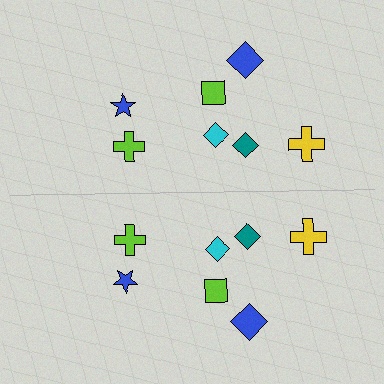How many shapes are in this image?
There are 14 shapes in this image.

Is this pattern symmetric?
Yes, this pattern has bilateral (reflection) symmetry.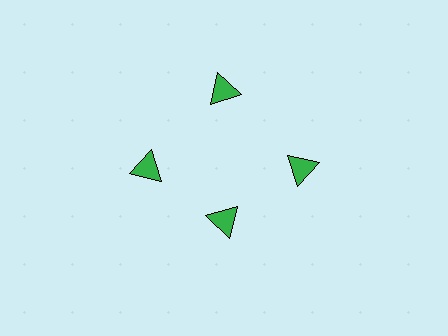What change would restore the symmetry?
The symmetry would be restored by moving it outward, back onto the ring so that all 4 triangles sit at equal angles and equal distance from the center.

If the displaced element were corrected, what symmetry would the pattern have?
It would have 4-fold rotational symmetry — the pattern would map onto itself every 90 degrees.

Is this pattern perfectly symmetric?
No. The 4 green triangles are arranged in a ring, but one element near the 6 o'clock position is pulled inward toward the center, breaking the 4-fold rotational symmetry.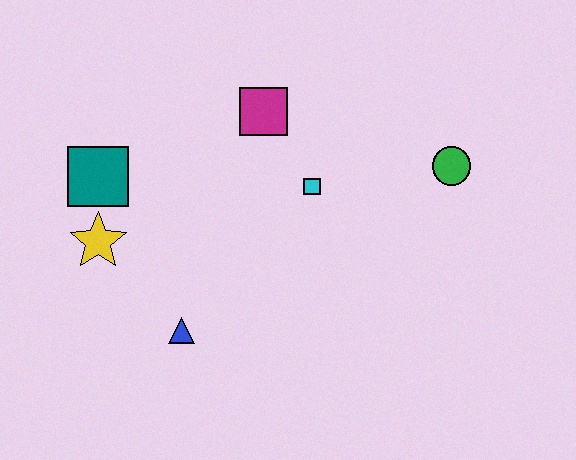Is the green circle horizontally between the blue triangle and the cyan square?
No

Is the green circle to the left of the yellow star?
No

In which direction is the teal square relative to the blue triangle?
The teal square is above the blue triangle.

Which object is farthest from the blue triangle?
The green circle is farthest from the blue triangle.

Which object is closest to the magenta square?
The cyan square is closest to the magenta square.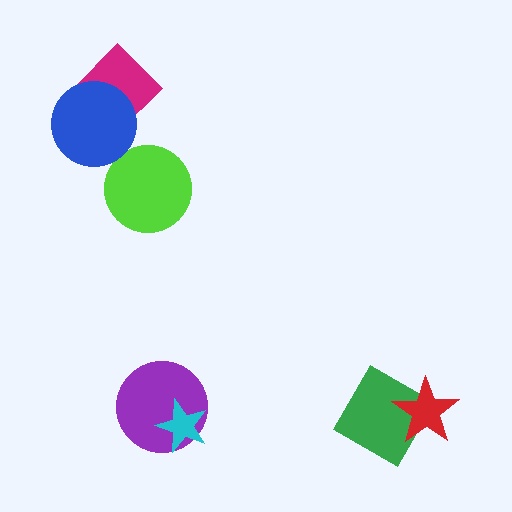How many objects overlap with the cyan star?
1 object overlaps with the cyan star.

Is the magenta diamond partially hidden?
Yes, it is partially covered by another shape.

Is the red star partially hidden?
No, no other shape covers it.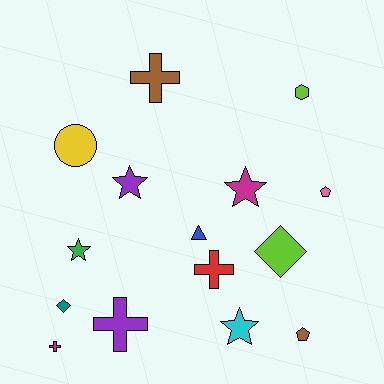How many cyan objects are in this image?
There is 1 cyan object.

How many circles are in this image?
There is 1 circle.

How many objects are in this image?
There are 15 objects.